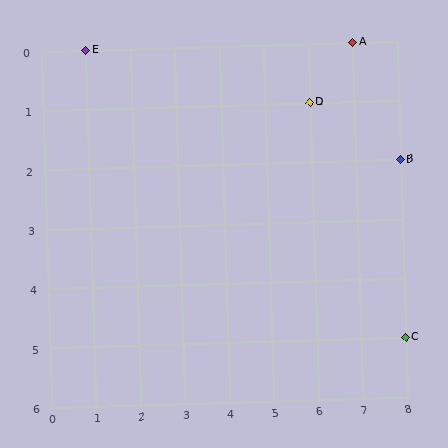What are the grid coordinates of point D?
Point D is at grid coordinates (6, 1).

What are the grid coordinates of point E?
Point E is at grid coordinates (1, 0).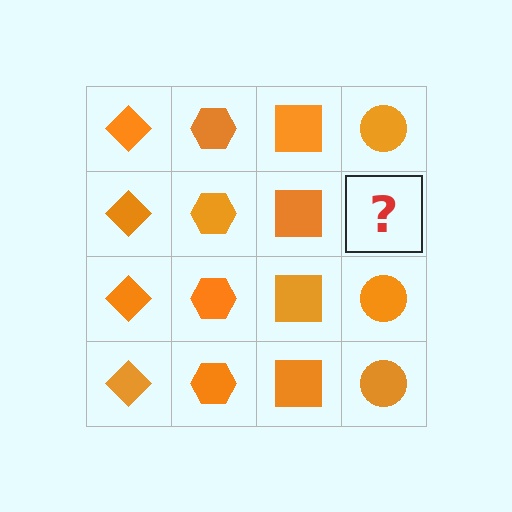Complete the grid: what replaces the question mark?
The question mark should be replaced with an orange circle.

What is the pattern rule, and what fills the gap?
The rule is that each column has a consistent shape. The gap should be filled with an orange circle.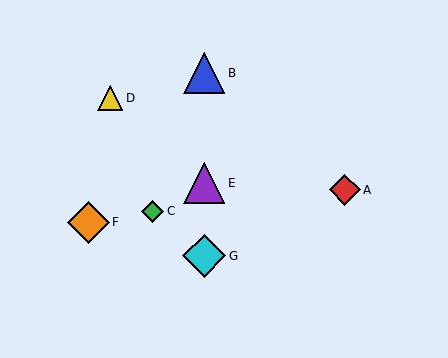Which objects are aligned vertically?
Objects B, E, G are aligned vertically.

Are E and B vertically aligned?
Yes, both are at x≈204.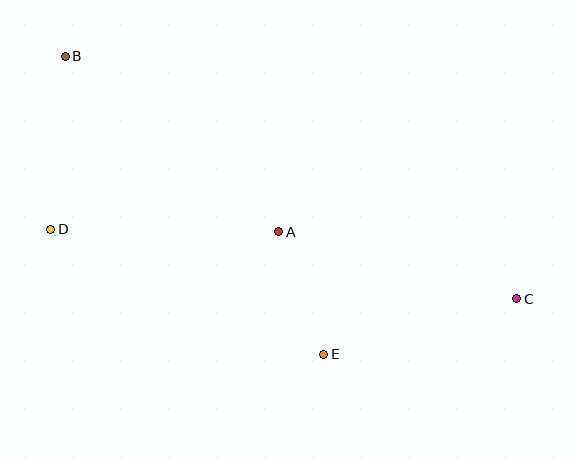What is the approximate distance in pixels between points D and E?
The distance between D and E is approximately 300 pixels.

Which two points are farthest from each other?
Points B and C are farthest from each other.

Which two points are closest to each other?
Points A and E are closest to each other.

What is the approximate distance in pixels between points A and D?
The distance between A and D is approximately 228 pixels.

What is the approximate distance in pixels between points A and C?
The distance between A and C is approximately 247 pixels.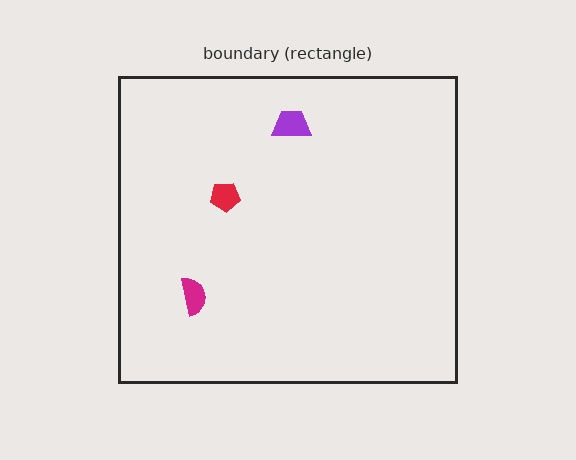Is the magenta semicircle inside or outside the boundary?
Inside.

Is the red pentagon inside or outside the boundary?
Inside.